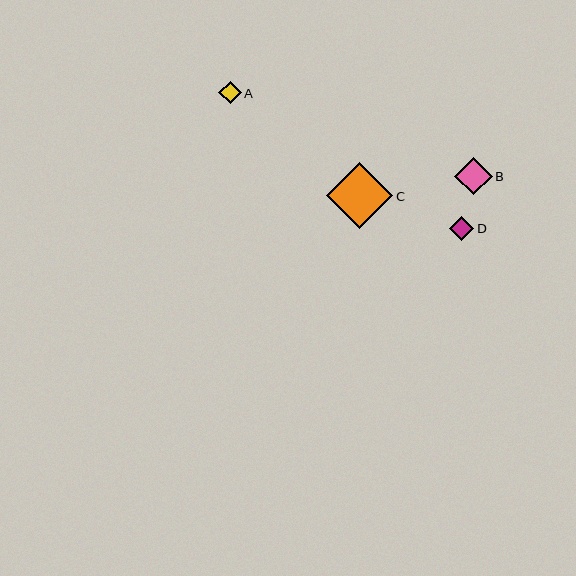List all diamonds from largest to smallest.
From largest to smallest: C, B, D, A.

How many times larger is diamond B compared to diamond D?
Diamond B is approximately 1.6 times the size of diamond D.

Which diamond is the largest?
Diamond C is the largest with a size of approximately 66 pixels.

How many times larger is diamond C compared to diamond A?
Diamond C is approximately 2.9 times the size of diamond A.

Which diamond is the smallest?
Diamond A is the smallest with a size of approximately 23 pixels.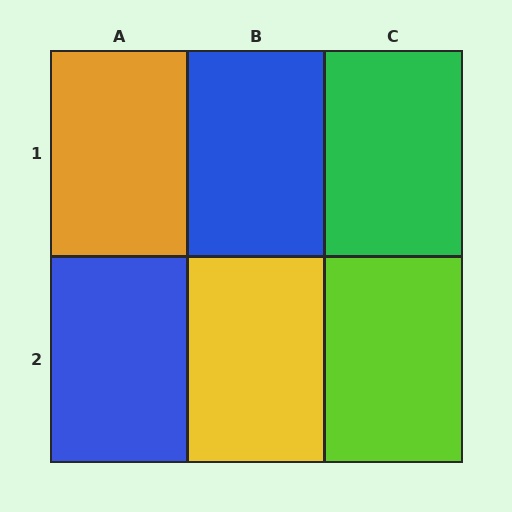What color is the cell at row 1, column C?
Green.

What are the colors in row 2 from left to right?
Blue, yellow, lime.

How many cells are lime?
1 cell is lime.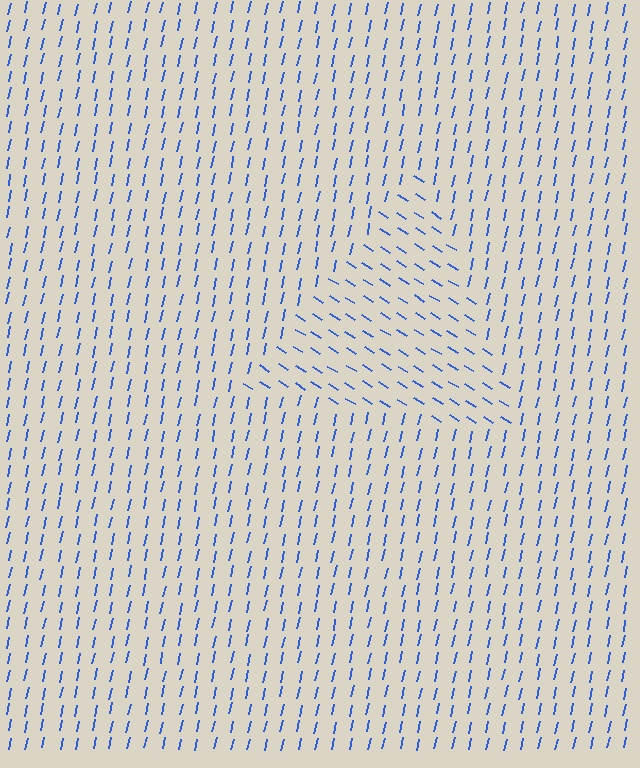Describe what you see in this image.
The image is filled with small blue line segments. A triangle region in the image has lines oriented differently from the surrounding lines, creating a visible texture boundary.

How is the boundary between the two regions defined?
The boundary is defined purely by a change in line orientation (approximately 71 degrees difference). All lines are the same color and thickness.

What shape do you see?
I see a triangle.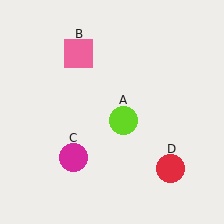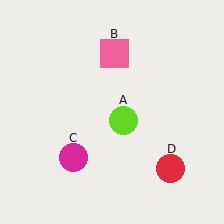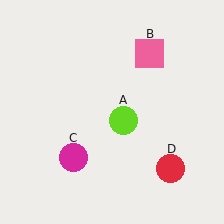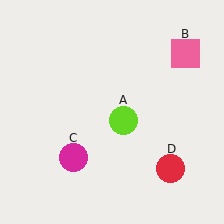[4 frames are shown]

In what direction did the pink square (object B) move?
The pink square (object B) moved right.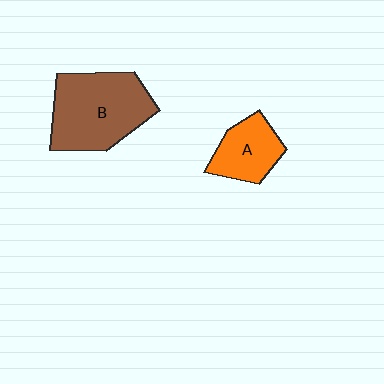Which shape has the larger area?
Shape B (brown).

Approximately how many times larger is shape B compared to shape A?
Approximately 1.9 times.